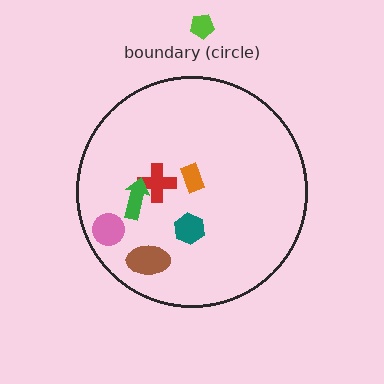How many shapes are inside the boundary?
6 inside, 1 outside.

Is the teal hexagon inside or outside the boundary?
Inside.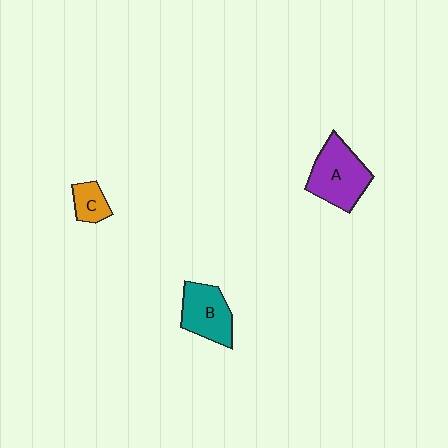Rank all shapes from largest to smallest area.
From largest to smallest: A (purple), B (teal), C (orange).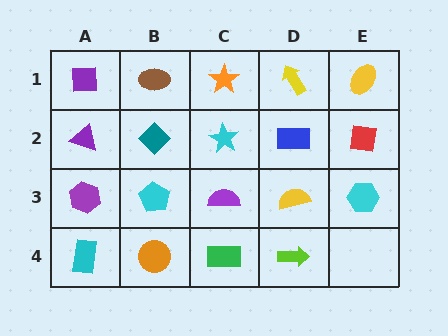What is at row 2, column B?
A teal diamond.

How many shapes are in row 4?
4 shapes.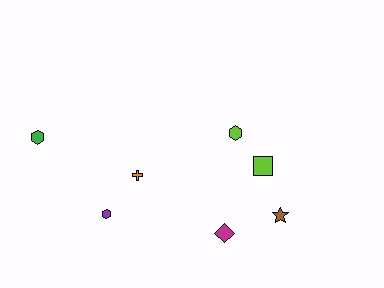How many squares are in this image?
There is 1 square.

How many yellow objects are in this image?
There are no yellow objects.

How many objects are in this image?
There are 7 objects.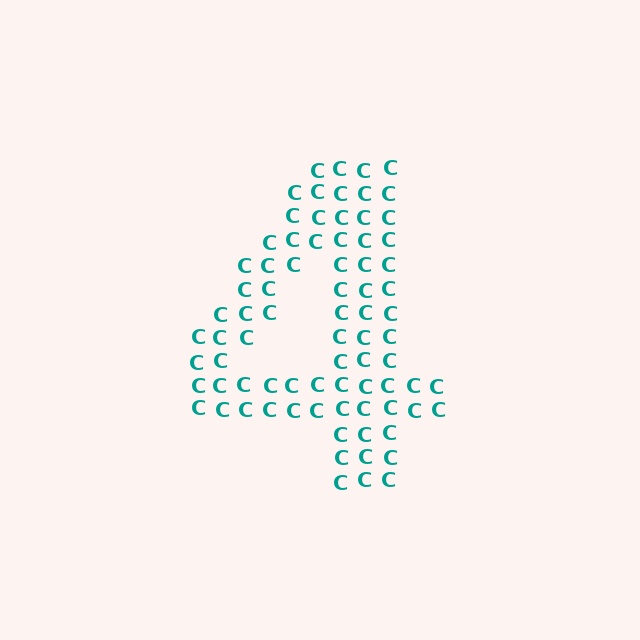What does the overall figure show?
The overall figure shows the digit 4.